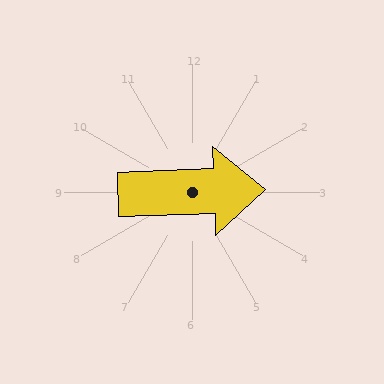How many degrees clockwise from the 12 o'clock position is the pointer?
Approximately 88 degrees.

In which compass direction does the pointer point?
East.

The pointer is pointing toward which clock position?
Roughly 3 o'clock.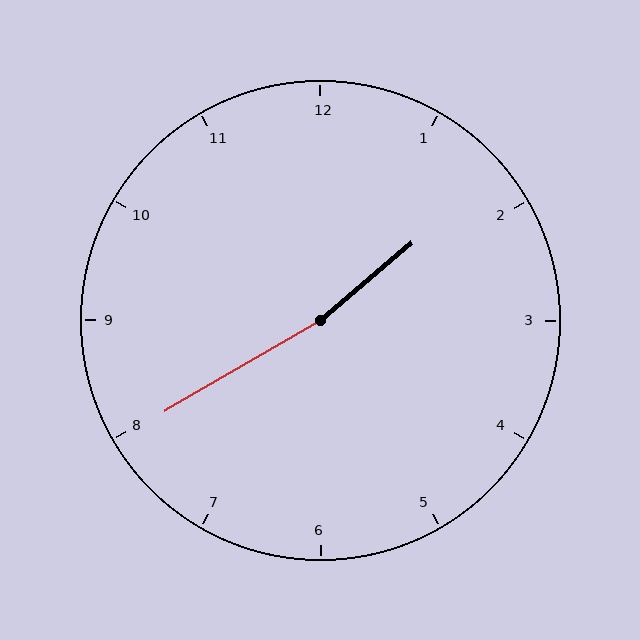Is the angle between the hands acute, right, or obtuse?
It is obtuse.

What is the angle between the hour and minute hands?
Approximately 170 degrees.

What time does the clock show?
1:40.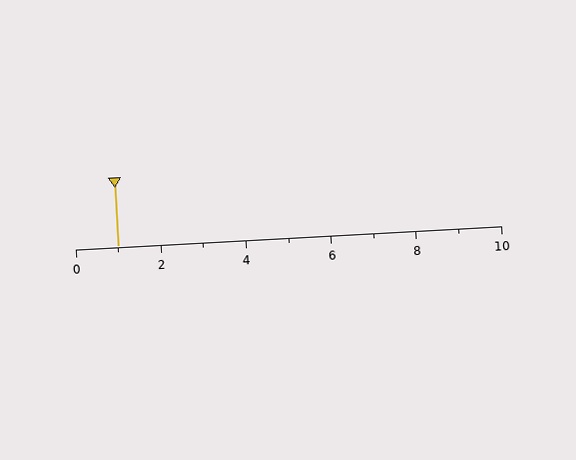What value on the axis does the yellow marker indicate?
The marker indicates approximately 1.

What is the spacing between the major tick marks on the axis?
The major ticks are spaced 2 apart.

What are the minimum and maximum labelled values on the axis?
The axis runs from 0 to 10.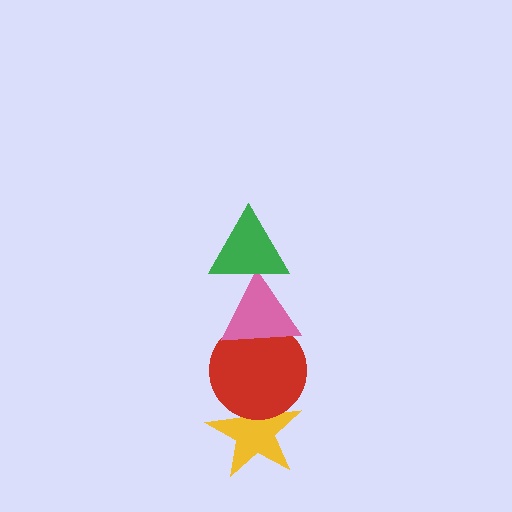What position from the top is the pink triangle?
The pink triangle is 2nd from the top.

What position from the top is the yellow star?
The yellow star is 4th from the top.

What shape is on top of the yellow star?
The red circle is on top of the yellow star.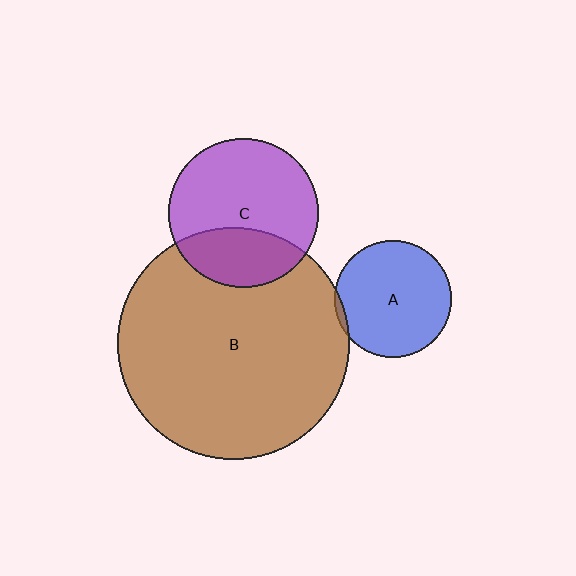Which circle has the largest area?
Circle B (brown).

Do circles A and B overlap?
Yes.